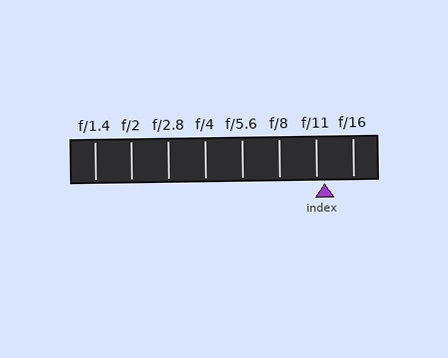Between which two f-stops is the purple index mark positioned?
The index mark is between f/11 and f/16.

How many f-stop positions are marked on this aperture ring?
There are 8 f-stop positions marked.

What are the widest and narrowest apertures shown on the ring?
The widest aperture shown is f/1.4 and the narrowest is f/16.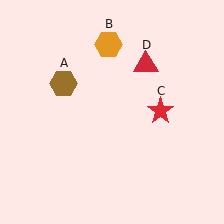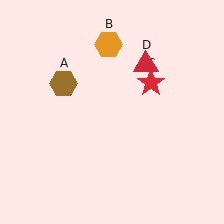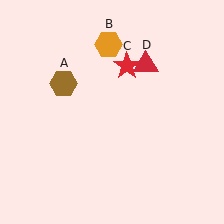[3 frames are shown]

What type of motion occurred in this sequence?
The red star (object C) rotated counterclockwise around the center of the scene.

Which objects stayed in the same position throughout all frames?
Brown hexagon (object A) and orange hexagon (object B) and red triangle (object D) remained stationary.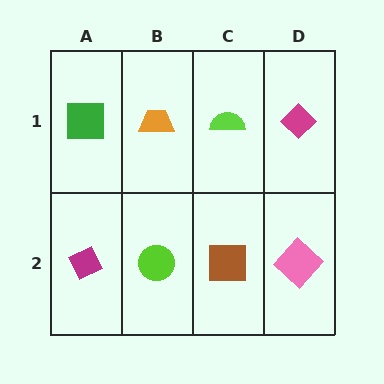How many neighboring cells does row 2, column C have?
3.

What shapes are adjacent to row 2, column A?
A green square (row 1, column A), a lime circle (row 2, column B).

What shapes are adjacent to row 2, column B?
An orange trapezoid (row 1, column B), a magenta diamond (row 2, column A), a brown square (row 2, column C).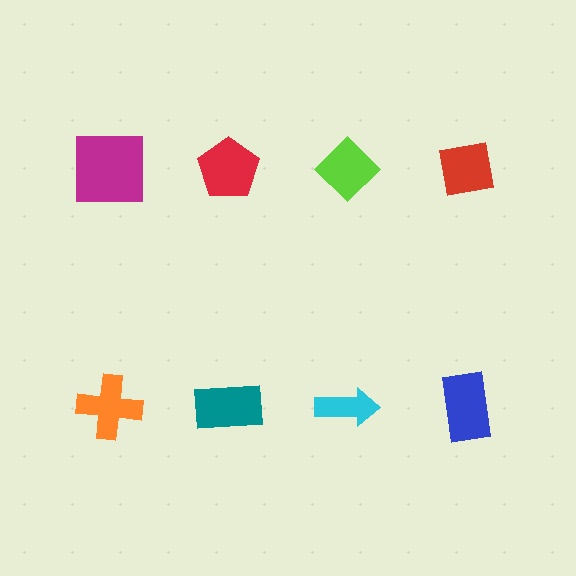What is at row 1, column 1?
A magenta square.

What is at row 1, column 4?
A red square.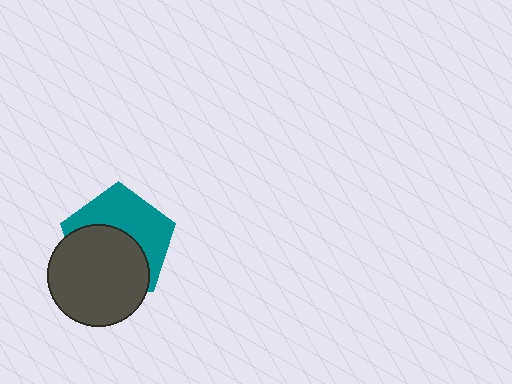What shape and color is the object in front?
The object in front is a dark gray circle.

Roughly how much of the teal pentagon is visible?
About half of it is visible (roughly 48%).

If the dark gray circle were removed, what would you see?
You would see the complete teal pentagon.